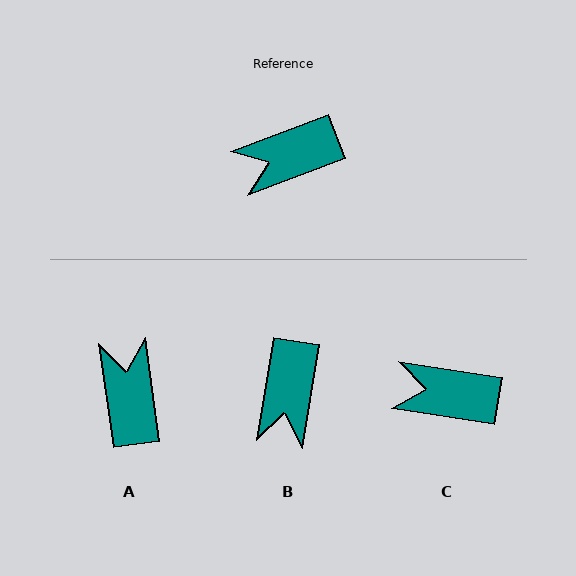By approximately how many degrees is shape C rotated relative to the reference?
Approximately 29 degrees clockwise.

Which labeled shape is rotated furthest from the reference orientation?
A, about 103 degrees away.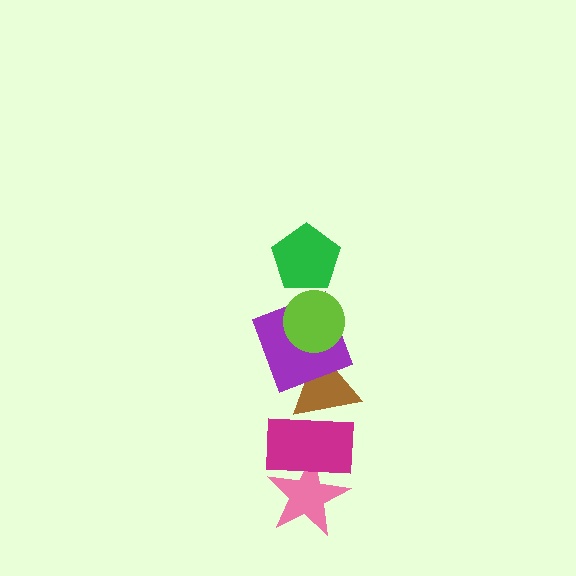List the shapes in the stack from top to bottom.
From top to bottom: the green pentagon, the lime circle, the purple square, the brown triangle, the magenta rectangle, the pink star.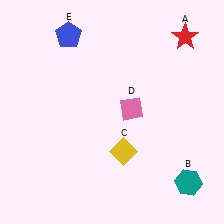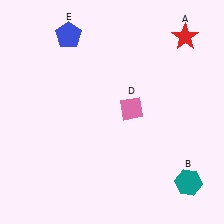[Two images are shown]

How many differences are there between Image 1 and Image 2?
There is 1 difference between the two images.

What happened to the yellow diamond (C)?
The yellow diamond (C) was removed in Image 2. It was in the bottom-right area of Image 1.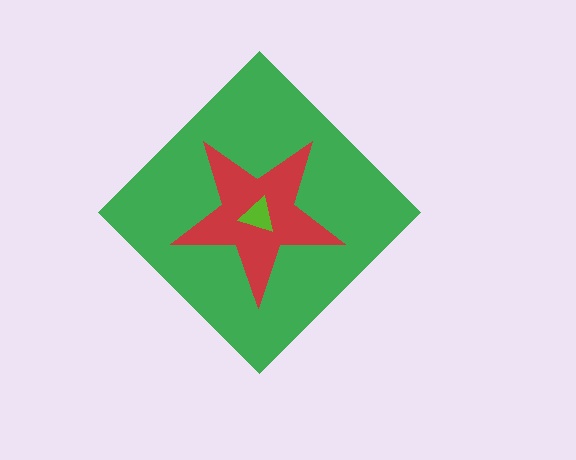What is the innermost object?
The lime triangle.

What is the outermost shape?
The green diamond.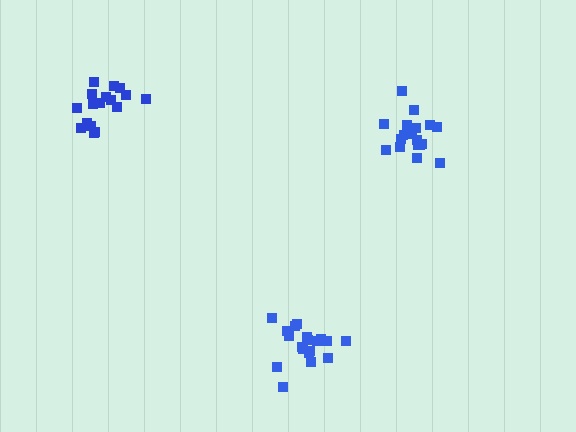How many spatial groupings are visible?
There are 3 spatial groupings.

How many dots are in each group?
Group 1: 18 dots, Group 2: 19 dots, Group 3: 17 dots (54 total).